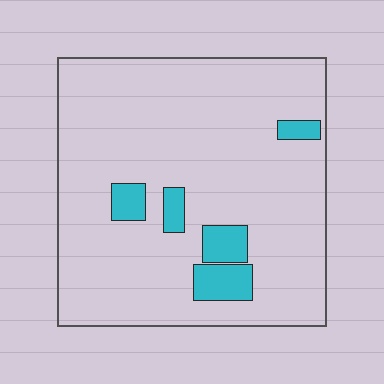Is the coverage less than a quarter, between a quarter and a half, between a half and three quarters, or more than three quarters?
Less than a quarter.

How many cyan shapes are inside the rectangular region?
5.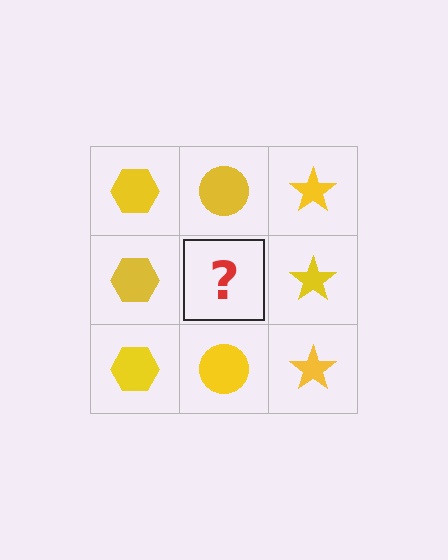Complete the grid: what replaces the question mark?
The question mark should be replaced with a yellow circle.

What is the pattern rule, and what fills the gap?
The rule is that each column has a consistent shape. The gap should be filled with a yellow circle.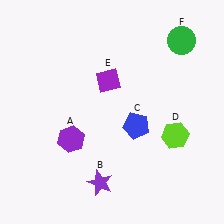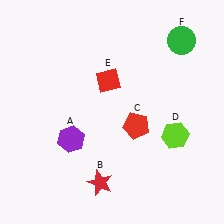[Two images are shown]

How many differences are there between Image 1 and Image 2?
There are 3 differences between the two images.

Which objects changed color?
B changed from purple to red. C changed from blue to red. E changed from purple to red.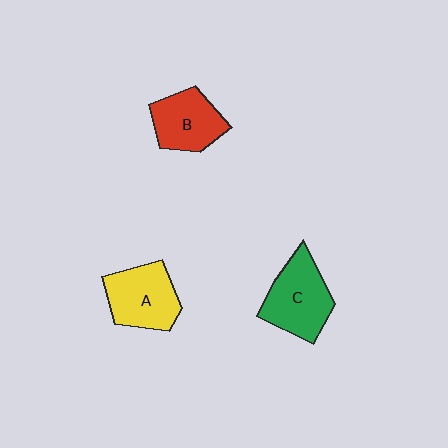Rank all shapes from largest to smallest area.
From largest to smallest: C (green), A (yellow), B (red).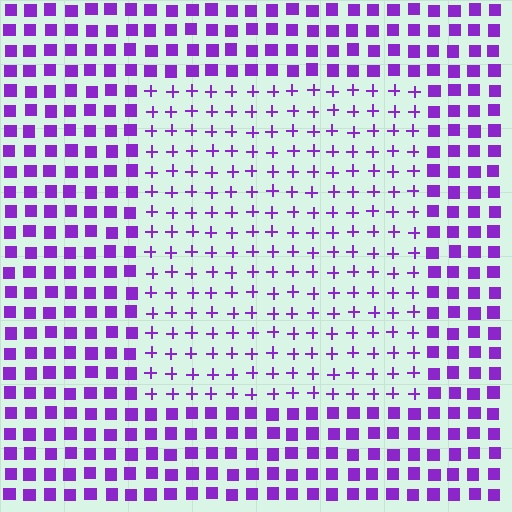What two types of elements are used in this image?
The image uses plus signs inside the rectangle region and squares outside it.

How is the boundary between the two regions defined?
The boundary is defined by a change in element shape: plus signs inside vs. squares outside. All elements share the same color and spacing.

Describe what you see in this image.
The image is filled with small purple elements arranged in a uniform grid. A rectangle-shaped region contains plus signs, while the surrounding area contains squares. The boundary is defined purely by the change in element shape.